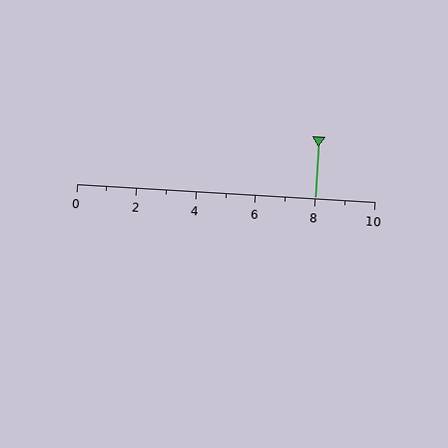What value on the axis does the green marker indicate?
The marker indicates approximately 8.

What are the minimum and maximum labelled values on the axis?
The axis runs from 0 to 10.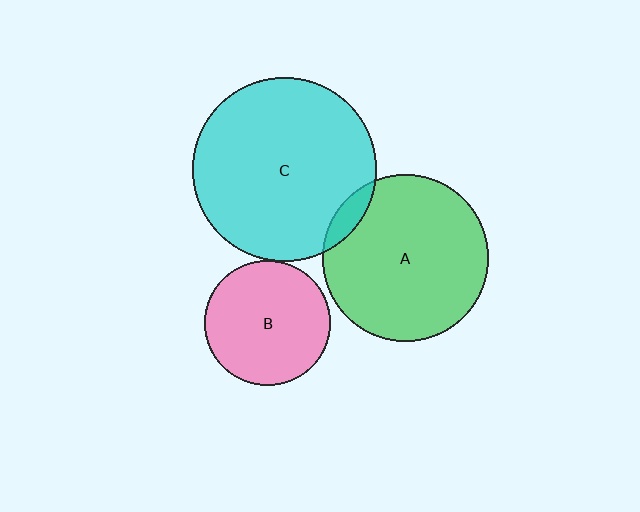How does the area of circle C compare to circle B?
Approximately 2.1 times.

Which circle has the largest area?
Circle C (cyan).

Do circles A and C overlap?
Yes.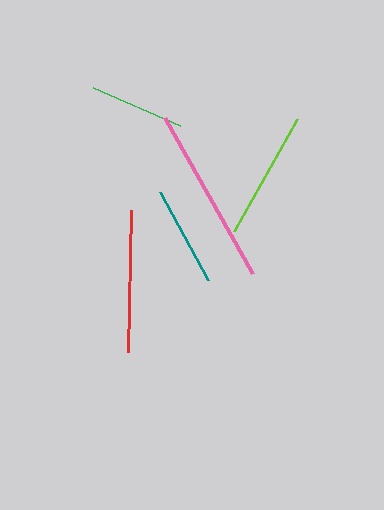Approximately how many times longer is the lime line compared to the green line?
The lime line is approximately 1.3 times the length of the green line.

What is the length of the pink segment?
The pink segment is approximately 179 pixels long.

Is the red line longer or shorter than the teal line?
The red line is longer than the teal line.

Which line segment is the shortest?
The green line is the shortest at approximately 95 pixels.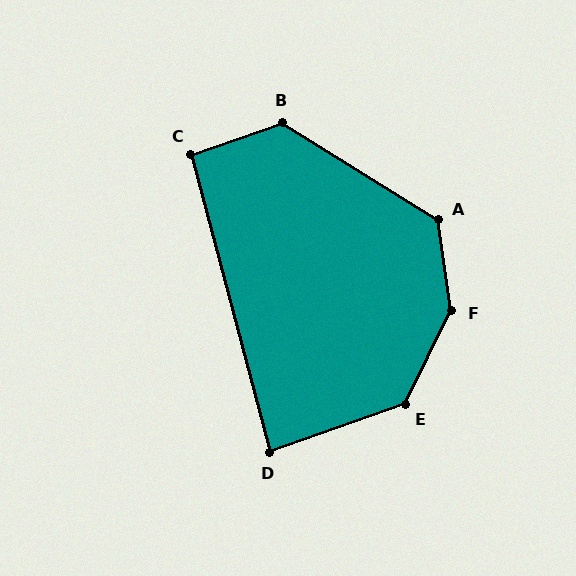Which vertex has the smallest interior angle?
D, at approximately 85 degrees.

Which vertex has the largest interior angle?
F, at approximately 145 degrees.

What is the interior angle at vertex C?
Approximately 94 degrees (approximately right).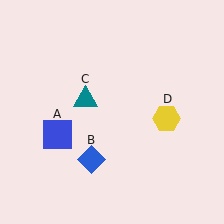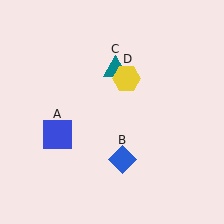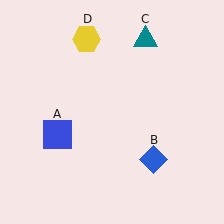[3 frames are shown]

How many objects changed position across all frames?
3 objects changed position: blue diamond (object B), teal triangle (object C), yellow hexagon (object D).